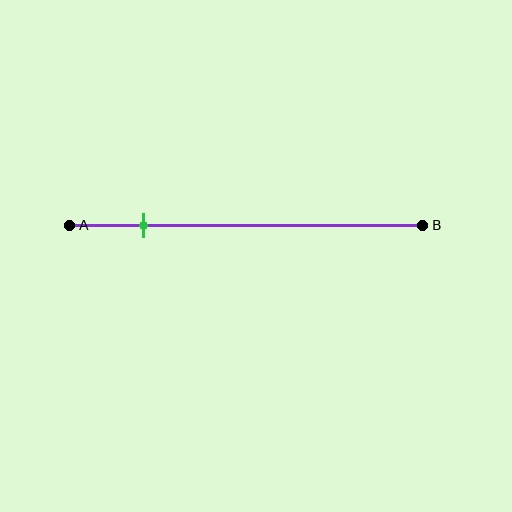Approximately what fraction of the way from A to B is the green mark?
The green mark is approximately 20% of the way from A to B.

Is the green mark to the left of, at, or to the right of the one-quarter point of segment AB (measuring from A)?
The green mark is to the left of the one-quarter point of segment AB.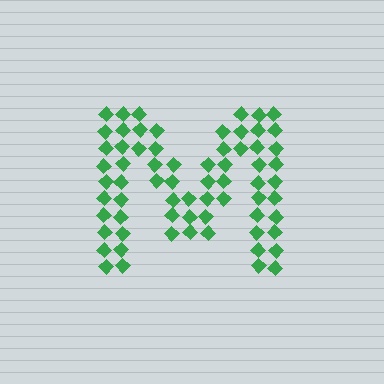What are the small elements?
The small elements are diamonds.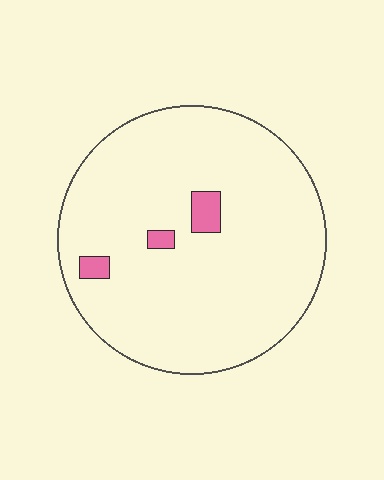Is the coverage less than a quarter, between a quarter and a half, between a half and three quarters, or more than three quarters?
Less than a quarter.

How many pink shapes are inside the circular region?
3.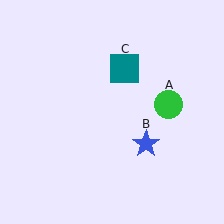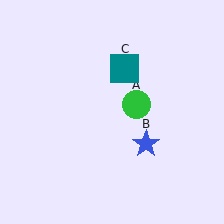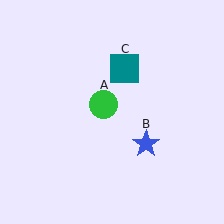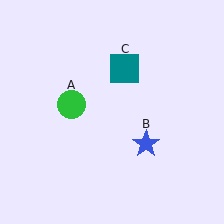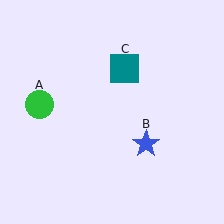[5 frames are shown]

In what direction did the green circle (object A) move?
The green circle (object A) moved left.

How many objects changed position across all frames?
1 object changed position: green circle (object A).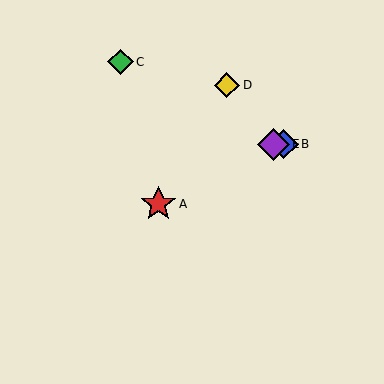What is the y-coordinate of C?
Object C is at y≈62.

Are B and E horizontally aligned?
Yes, both are at y≈144.